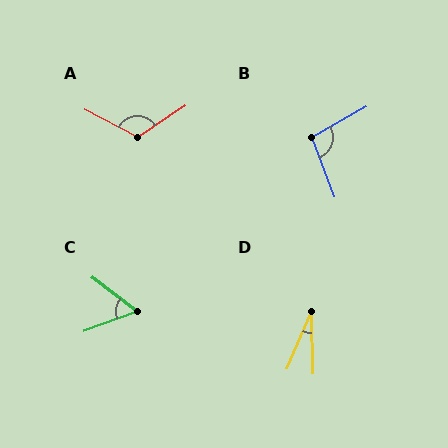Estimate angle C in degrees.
Approximately 57 degrees.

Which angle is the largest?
A, at approximately 118 degrees.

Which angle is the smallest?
D, at approximately 24 degrees.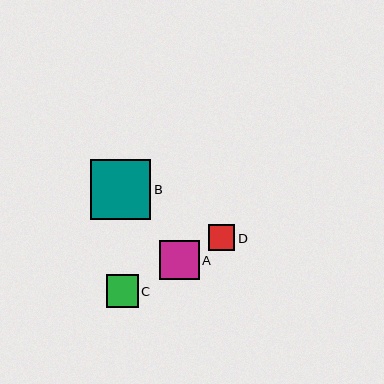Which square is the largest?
Square B is the largest with a size of approximately 60 pixels.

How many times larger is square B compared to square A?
Square B is approximately 1.5 times the size of square A.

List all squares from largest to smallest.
From largest to smallest: B, A, C, D.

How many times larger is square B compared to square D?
Square B is approximately 2.3 times the size of square D.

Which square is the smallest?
Square D is the smallest with a size of approximately 26 pixels.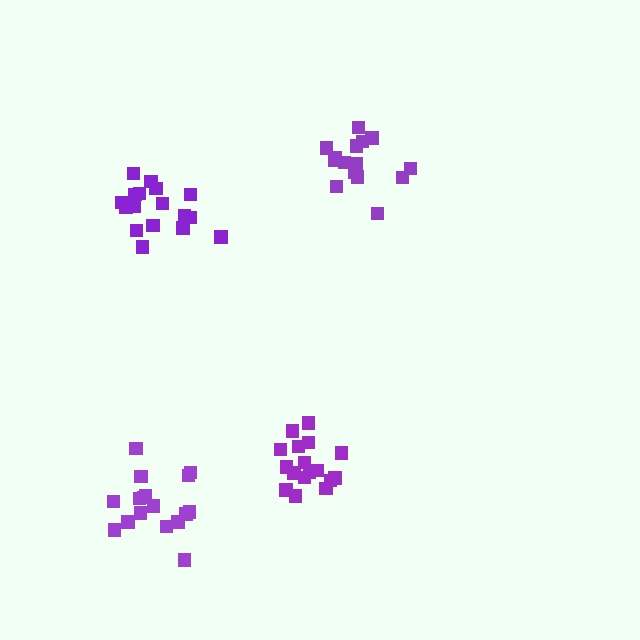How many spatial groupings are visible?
There are 4 spatial groupings.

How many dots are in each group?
Group 1: 16 dots, Group 2: 17 dots, Group 3: 17 dots, Group 4: 17 dots (67 total).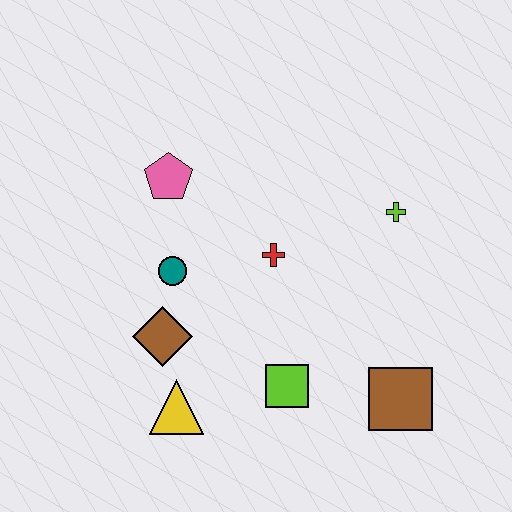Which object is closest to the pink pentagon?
The teal circle is closest to the pink pentagon.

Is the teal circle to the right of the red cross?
No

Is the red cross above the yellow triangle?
Yes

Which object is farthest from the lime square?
The pink pentagon is farthest from the lime square.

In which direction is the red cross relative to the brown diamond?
The red cross is to the right of the brown diamond.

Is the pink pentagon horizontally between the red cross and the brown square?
No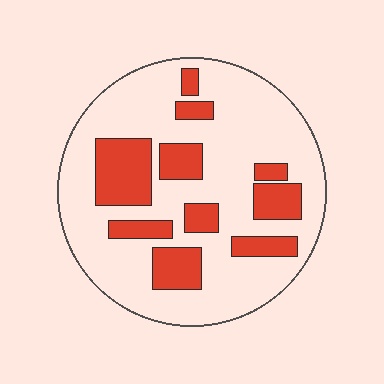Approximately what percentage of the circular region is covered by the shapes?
Approximately 25%.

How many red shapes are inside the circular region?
10.